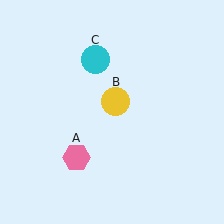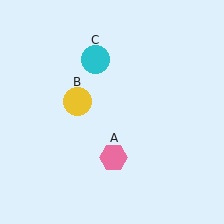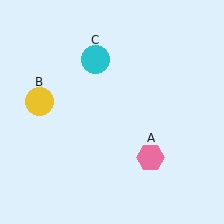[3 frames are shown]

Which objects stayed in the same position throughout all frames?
Cyan circle (object C) remained stationary.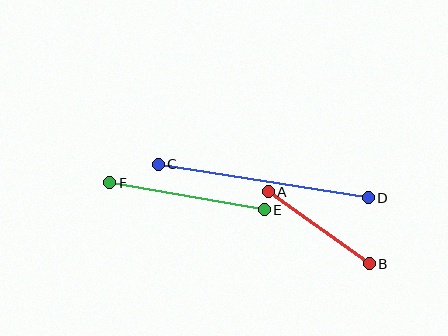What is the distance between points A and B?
The distance is approximately 124 pixels.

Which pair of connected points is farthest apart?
Points C and D are farthest apart.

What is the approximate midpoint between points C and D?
The midpoint is at approximately (263, 181) pixels.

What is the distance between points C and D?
The distance is approximately 213 pixels.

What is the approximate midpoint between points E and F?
The midpoint is at approximately (187, 196) pixels.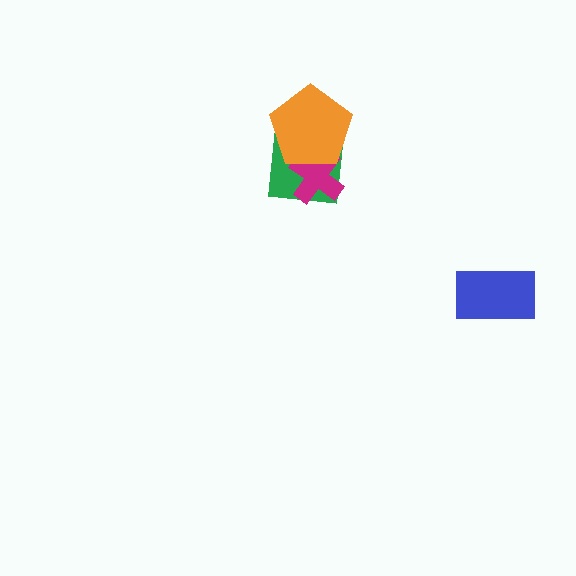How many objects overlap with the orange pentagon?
2 objects overlap with the orange pentagon.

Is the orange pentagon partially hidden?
No, no other shape covers it.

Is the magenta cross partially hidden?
Yes, it is partially covered by another shape.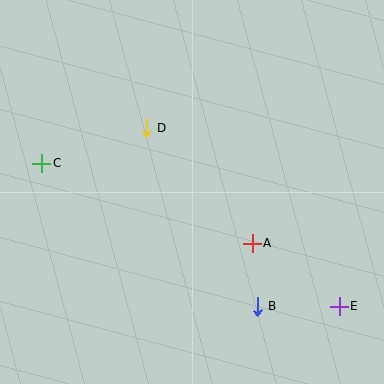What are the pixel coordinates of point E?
Point E is at (339, 306).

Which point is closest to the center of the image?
Point D at (146, 128) is closest to the center.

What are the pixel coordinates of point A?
Point A is at (252, 243).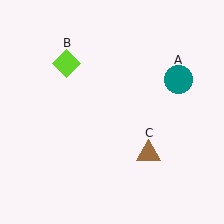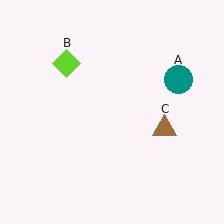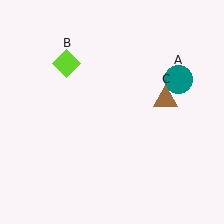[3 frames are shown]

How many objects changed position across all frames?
1 object changed position: brown triangle (object C).